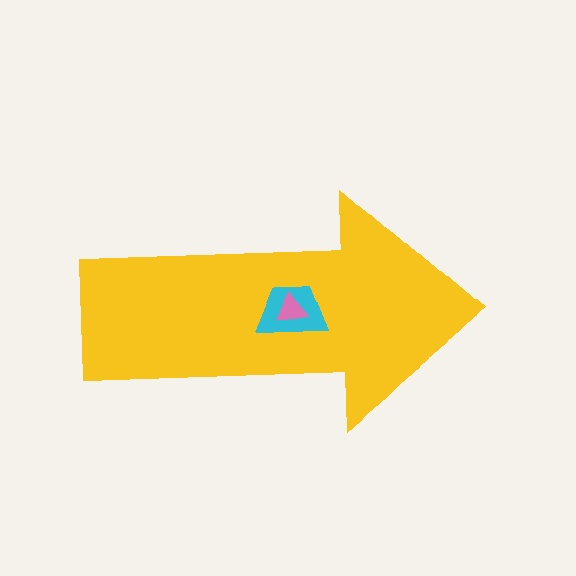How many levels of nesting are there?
3.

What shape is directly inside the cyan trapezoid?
The pink triangle.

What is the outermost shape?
The yellow arrow.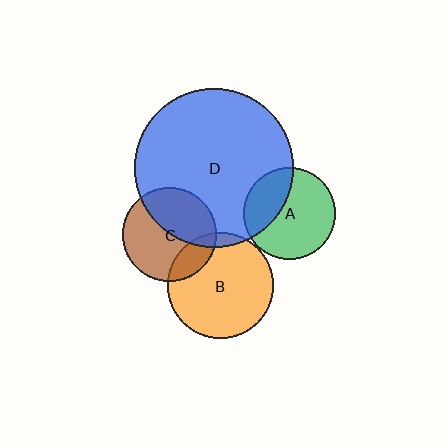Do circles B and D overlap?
Yes.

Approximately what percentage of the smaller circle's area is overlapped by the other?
Approximately 5%.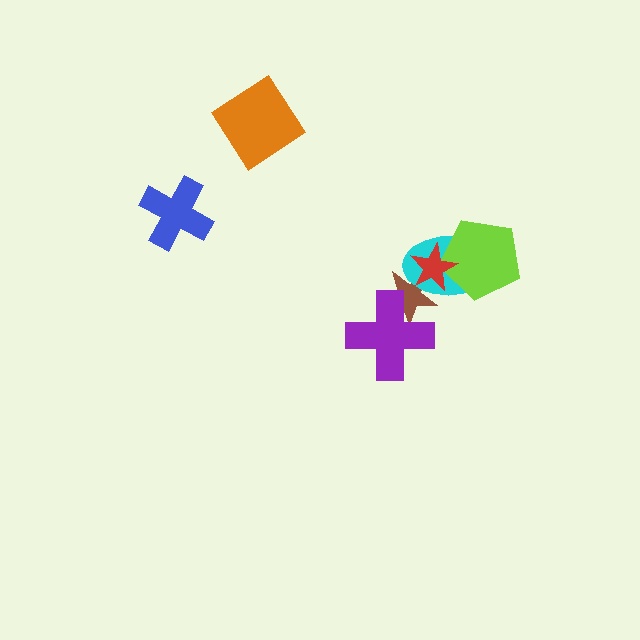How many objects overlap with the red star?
3 objects overlap with the red star.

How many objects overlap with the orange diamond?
0 objects overlap with the orange diamond.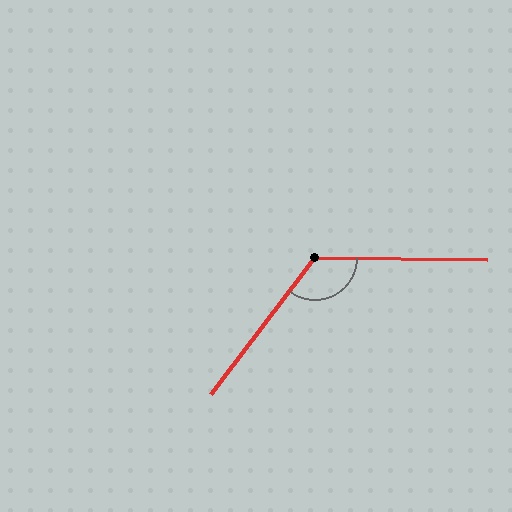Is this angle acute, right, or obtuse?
It is obtuse.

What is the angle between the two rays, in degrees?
Approximately 127 degrees.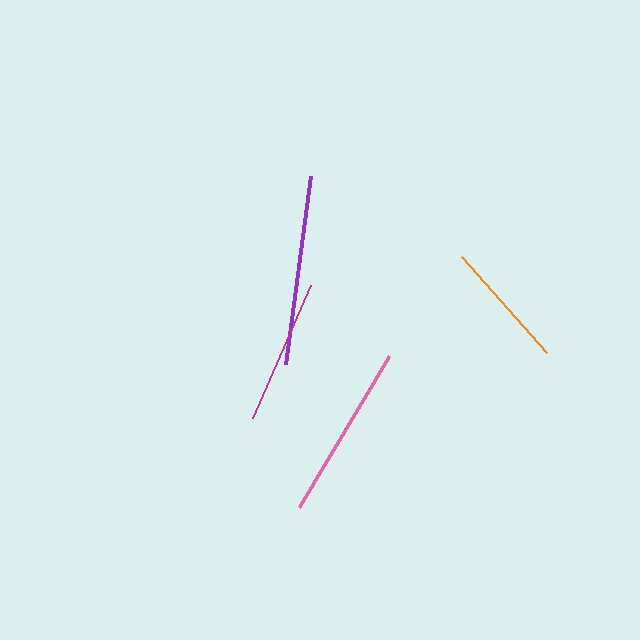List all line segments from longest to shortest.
From longest to shortest: purple, pink, magenta, orange.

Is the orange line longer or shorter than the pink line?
The pink line is longer than the orange line.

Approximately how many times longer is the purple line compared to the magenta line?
The purple line is approximately 1.3 times the length of the magenta line.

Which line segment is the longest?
The purple line is the longest at approximately 189 pixels.